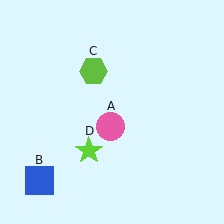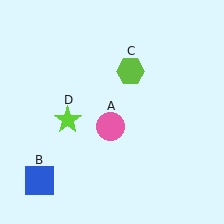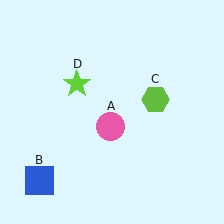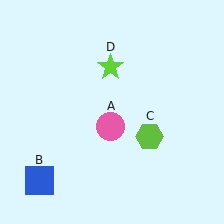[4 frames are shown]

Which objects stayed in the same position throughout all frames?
Pink circle (object A) and blue square (object B) remained stationary.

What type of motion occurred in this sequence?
The lime hexagon (object C), lime star (object D) rotated clockwise around the center of the scene.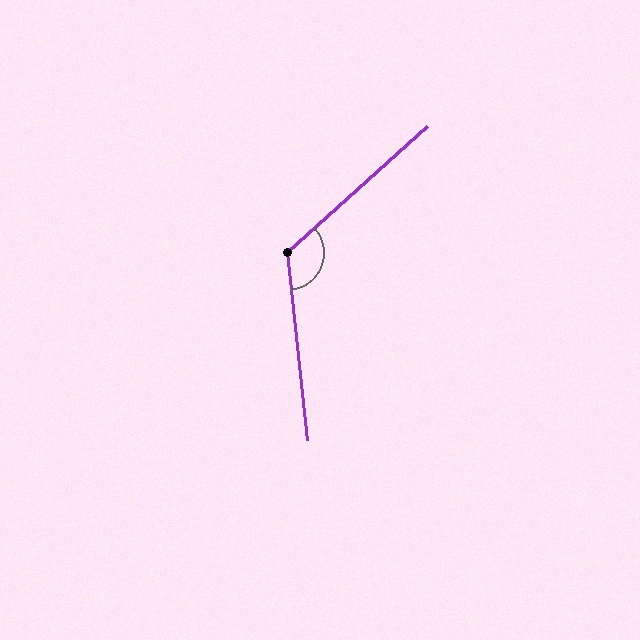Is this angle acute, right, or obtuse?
It is obtuse.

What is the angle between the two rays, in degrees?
Approximately 126 degrees.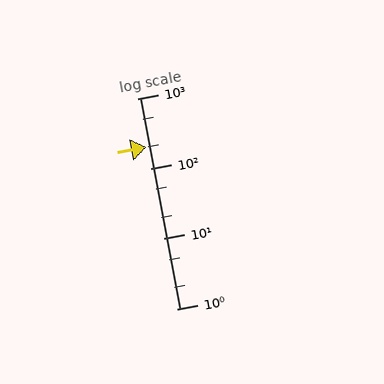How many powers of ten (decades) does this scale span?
The scale spans 3 decades, from 1 to 1000.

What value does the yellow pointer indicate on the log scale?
The pointer indicates approximately 200.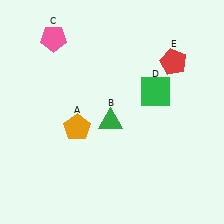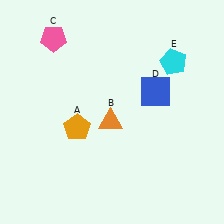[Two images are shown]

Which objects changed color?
B changed from green to orange. D changed from green to blue. E changed from red to cyan.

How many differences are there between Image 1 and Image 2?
There are 3 differences between the two images.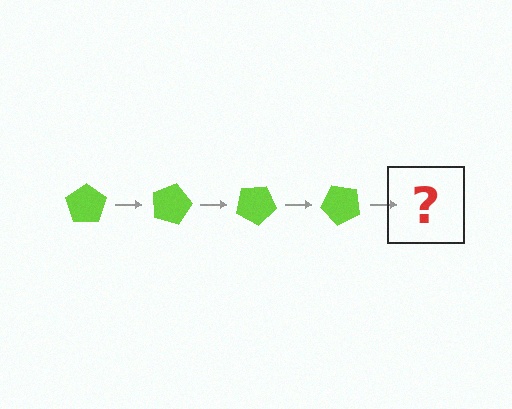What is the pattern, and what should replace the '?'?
The pattern is that the pentagon rotates 15 degrees each step. The '?' should be a lime pentagon rotated 60 degrees.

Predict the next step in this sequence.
The next step is a lime pentagon rotated 60 degrees.